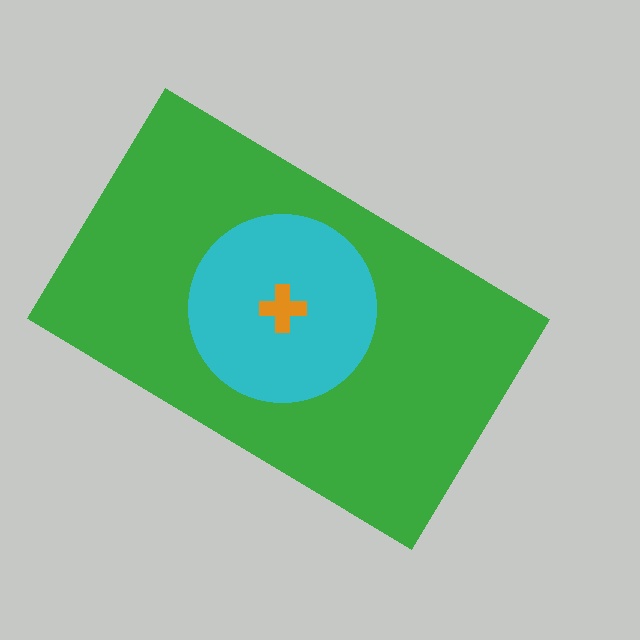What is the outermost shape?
The green rectangle.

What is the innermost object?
The orange cross.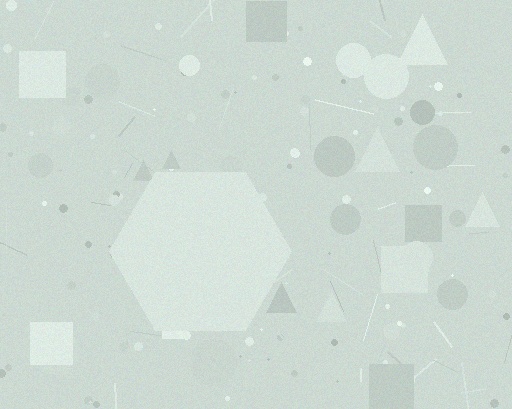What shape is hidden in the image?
A hexagon is hidden in the image.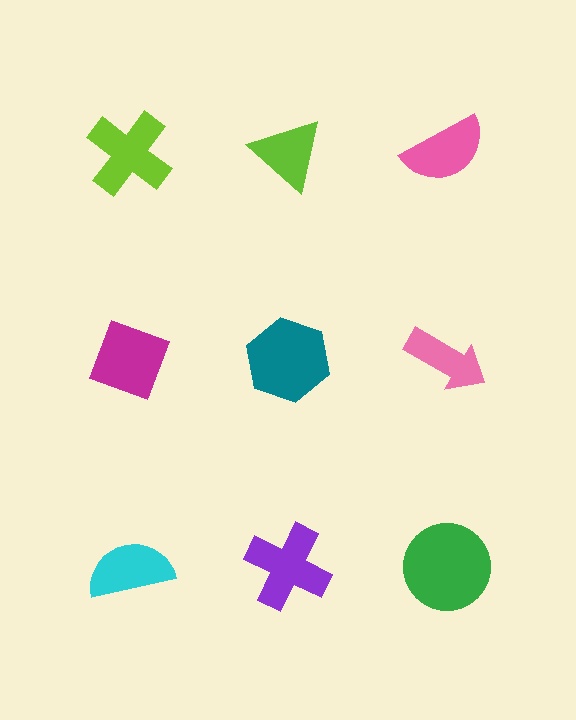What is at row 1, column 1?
A lime cross.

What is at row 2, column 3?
A pink arrow.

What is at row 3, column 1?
A cyan semicircle.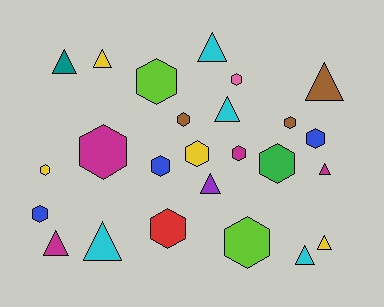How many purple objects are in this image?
There is 1 purple object.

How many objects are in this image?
There are 25 objects.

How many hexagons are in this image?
There are 14 hexagons.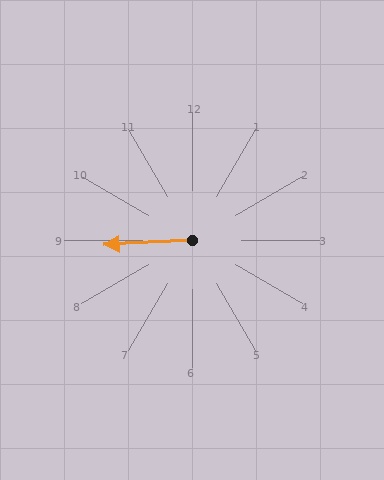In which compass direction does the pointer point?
West.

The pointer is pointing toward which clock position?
Roughly 9 o'clock.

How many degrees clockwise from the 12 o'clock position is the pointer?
Approximately 267 degrees.